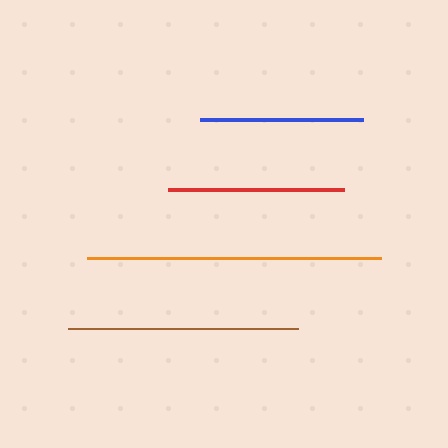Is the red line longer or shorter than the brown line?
The brown line is longer than the red line.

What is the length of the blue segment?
The blue segment is approximately 162 pixels long.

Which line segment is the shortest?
The blue line is the shortest at approximately 162 pixels.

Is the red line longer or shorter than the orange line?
The orange line is longer than the red line.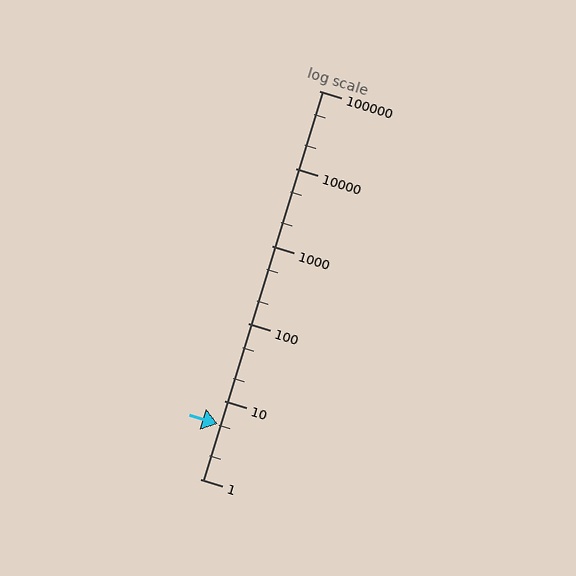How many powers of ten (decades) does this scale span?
The scale spans 5 decades, from 1 to 100000.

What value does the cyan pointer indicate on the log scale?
The pointer indicates approximately 5.1.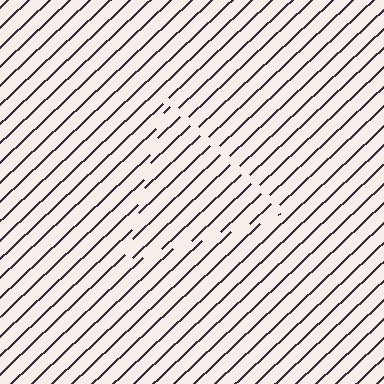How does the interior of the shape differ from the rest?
The interior of the shape contains the same grating, shifted by half a period — the contour is defined by the phase discontinuity where line-ends from the inner and outer gratings abut.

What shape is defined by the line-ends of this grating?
An illusory triangle. The interior of the shape contains the same grating, shifted by half a period — the contour is defined by the phase discontinuity where line-ends from the inner and outer gratings abut.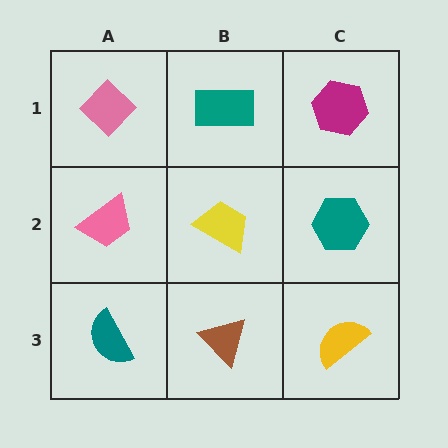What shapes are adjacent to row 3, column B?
A yellow trapezoid (row 2, column B), a teal semicircle (row 3, column A), a yellow semicircle (row 3, column C).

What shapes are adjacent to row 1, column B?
A yellow trapezoid (row 2, column B), a pink diamond (row 1, column A), a magenta hexagon (row 1, column C).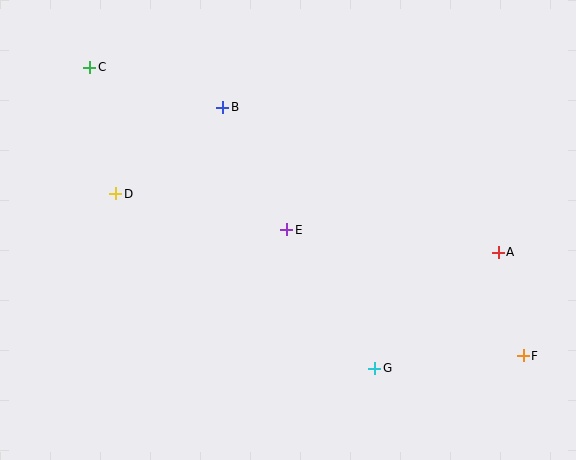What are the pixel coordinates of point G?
Point G is at (375, 368).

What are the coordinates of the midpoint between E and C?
The midpoint between E and C is at (188, 149).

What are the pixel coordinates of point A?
Point A is at (498, 252).